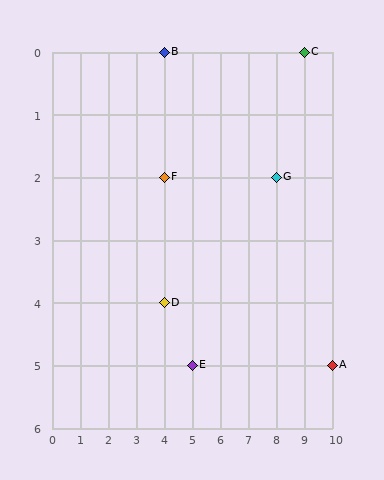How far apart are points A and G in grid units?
Points A and G are 2 columns and 3 rows apart (about 3.6 grid units diagonally).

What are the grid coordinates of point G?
Point G is at grid coordinates (8, 2).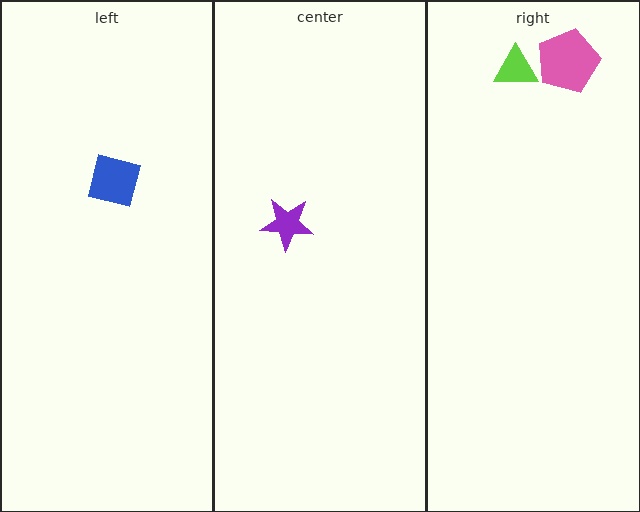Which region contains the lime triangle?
The right region.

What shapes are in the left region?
The blue square.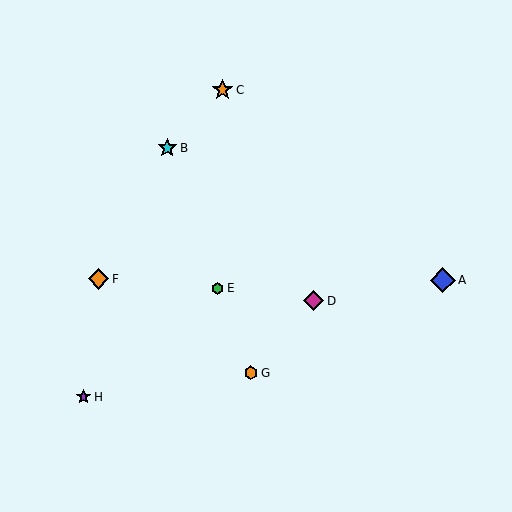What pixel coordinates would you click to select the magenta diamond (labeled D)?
Click at (314, 301) to select the magenta diamond D.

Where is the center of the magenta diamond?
The center of the magenta diamond is at (314, 301).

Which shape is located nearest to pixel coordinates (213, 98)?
The orange star (labeled C) at (222, 90) is nearest to that location.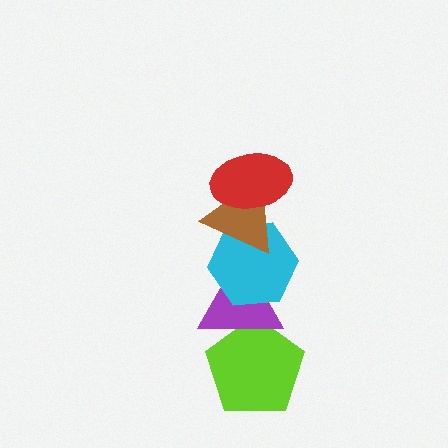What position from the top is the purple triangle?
The purple triangle is 4th from the top.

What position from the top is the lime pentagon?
The lime pentagon is 5th from the top.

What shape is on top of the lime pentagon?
The purple triangle is on top of the lime pentagon.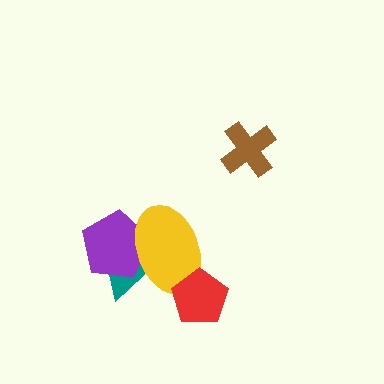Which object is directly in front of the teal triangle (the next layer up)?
The purple pentagon is directly in front of the teal triangle.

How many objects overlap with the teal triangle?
2 objects overlap with the teal triangle.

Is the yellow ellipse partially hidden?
Yes, it is partially covered by another shape.